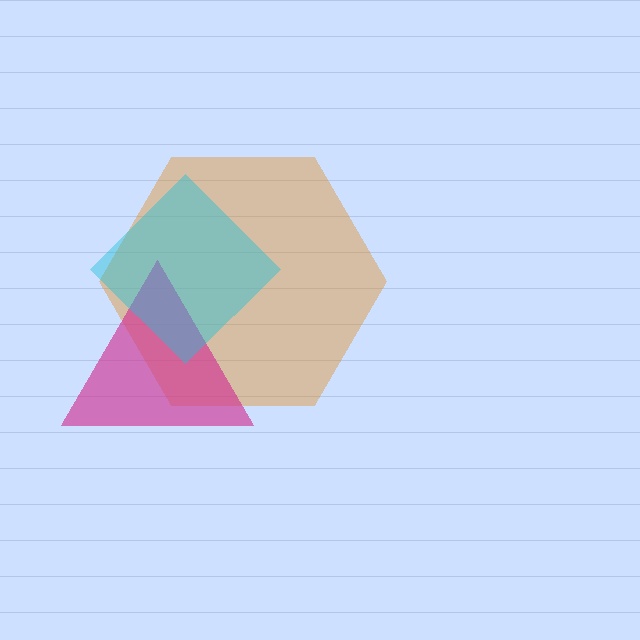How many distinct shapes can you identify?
There are 3 distinct shapes: an orange hexagon, a magenta triangle, a cyan diamond.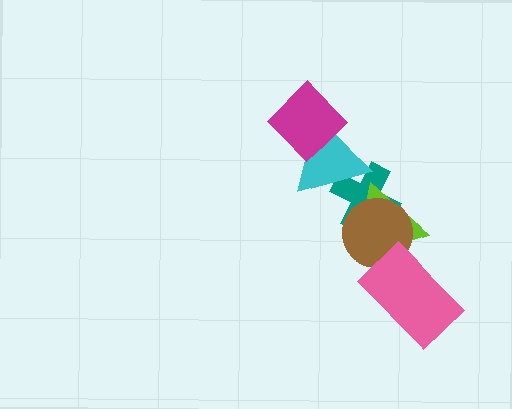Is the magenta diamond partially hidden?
No, no other shape covers it.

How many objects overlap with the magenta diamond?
1 object overlaps with the magenta diamond.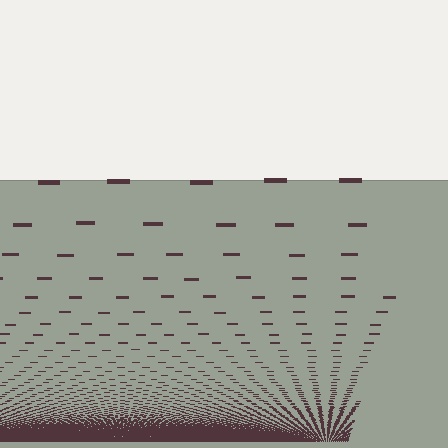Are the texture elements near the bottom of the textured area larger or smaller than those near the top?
Smaller. The gradient is inverted — elements near the bottom are smaller and denser.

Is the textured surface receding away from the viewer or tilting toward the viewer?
The surface appears to tilt toward the viewer. Texture elements get larger and sparser toward the top.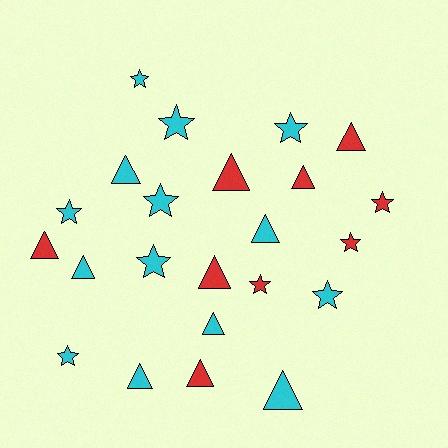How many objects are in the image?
There are 23 objects.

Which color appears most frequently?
Cyan, with 14 objects.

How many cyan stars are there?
There are 8 cyan stars.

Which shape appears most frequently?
Triangle, with 12 objects.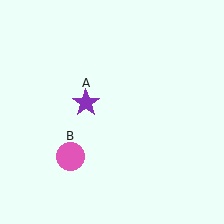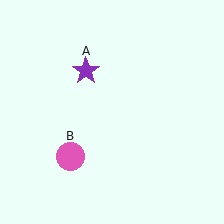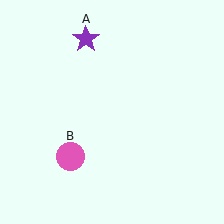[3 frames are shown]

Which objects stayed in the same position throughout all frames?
Pink circle (object B) remained stationary.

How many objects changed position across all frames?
1 object changed position: purple star (object A).